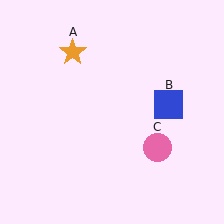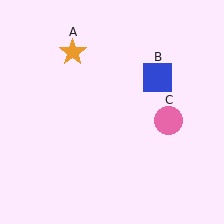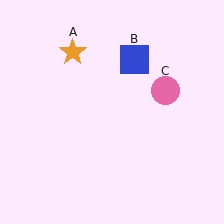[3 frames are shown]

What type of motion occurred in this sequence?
The blue square (object B), pink circle (object C) rotated counterclockwise around the center of the scene.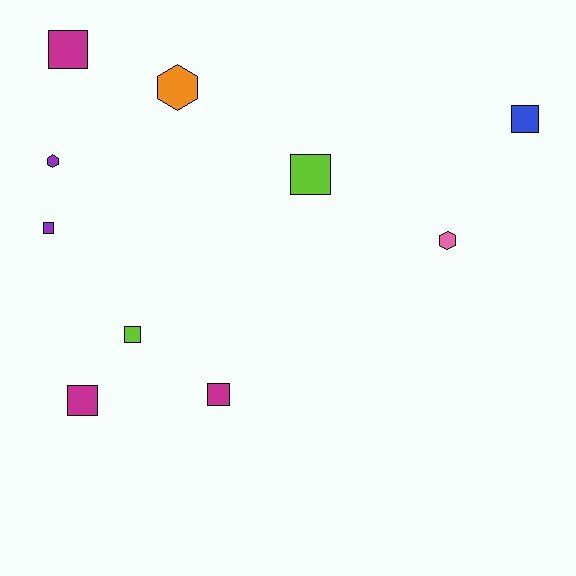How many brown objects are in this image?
There are no brown objects.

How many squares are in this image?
There are 7 squares.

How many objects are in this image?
There are 10 objects.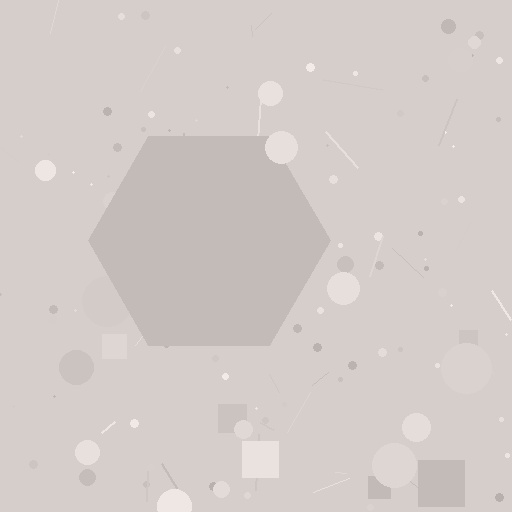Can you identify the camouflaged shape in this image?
The camouflaged shape is a hexagon.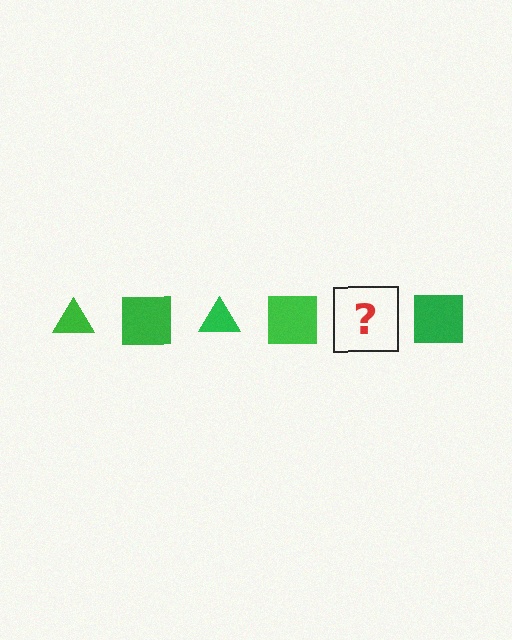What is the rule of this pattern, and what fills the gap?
The rule is that the pattern cycles through triangle, square shapes in green. The gap should be filled with a green triangle.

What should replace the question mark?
The question mark should be replaced with a green triangle.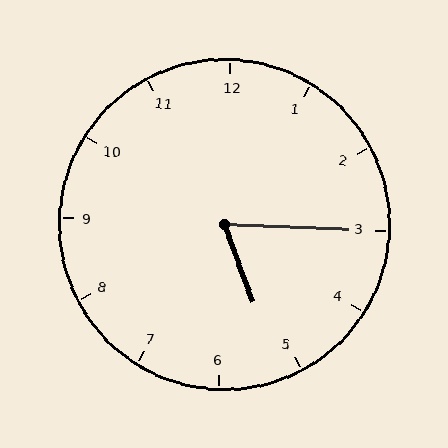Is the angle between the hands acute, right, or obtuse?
It is acute.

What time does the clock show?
5:15.